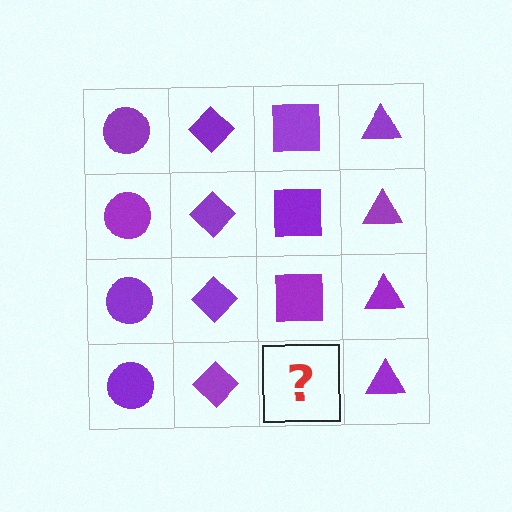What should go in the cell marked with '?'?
The missing cell should contain a purple square.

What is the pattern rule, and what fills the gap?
The rule is that each column has a consistent shape. The gap should be filled with a purple square.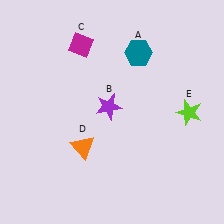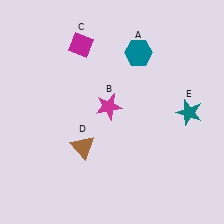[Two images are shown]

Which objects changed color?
B changed from purple to magenta. D changed from orange to brown. E changed from lime to teal.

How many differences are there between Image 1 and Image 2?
There are 3 differences between the two images.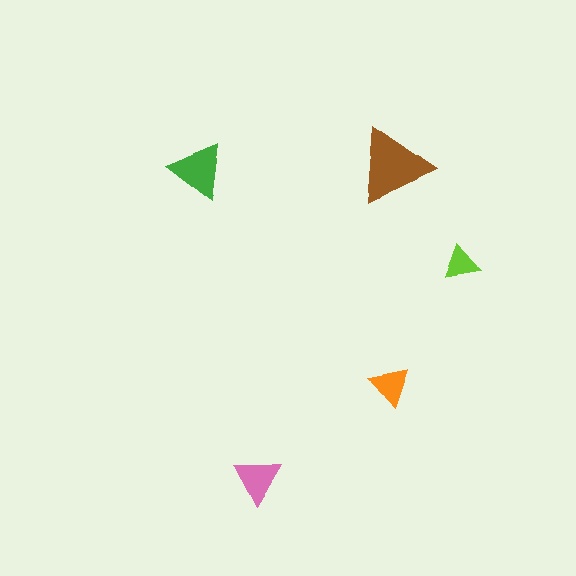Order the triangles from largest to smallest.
the brown one, the green one, the pink one, the orange one, the lime one.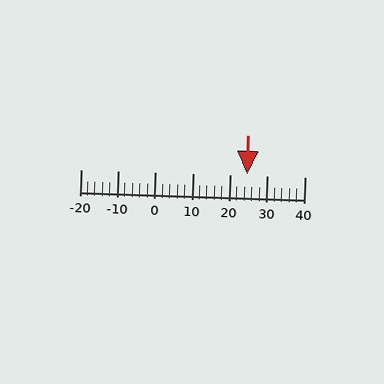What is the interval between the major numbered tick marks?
The major tick marks are spaced 10 units apart.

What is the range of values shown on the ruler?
The ruler shows values from -20 to 40.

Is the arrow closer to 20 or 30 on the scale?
The arrow is closer to 20.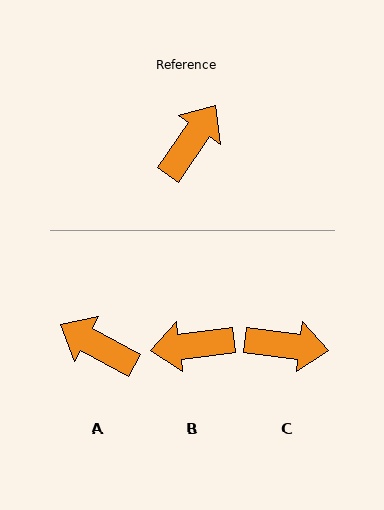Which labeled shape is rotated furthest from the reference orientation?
B, about 132 degrees away.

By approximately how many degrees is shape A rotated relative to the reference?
Approximately 95 degrees counter-clockwise.